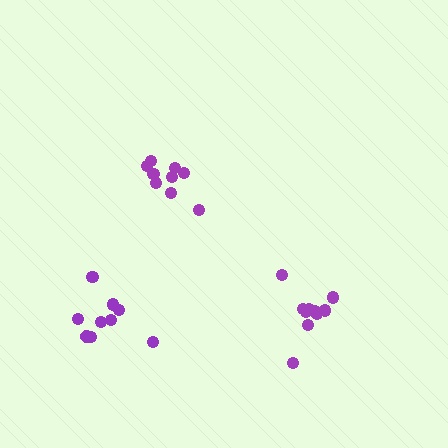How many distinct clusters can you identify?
There are 3 distinct clusters.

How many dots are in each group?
Group 1: 9 dots, Group 2: 9 dots, Group 3: 10 dots (28 total).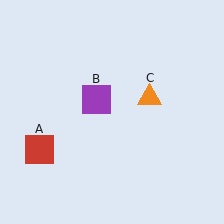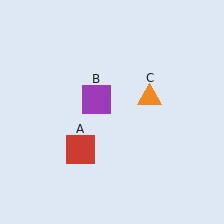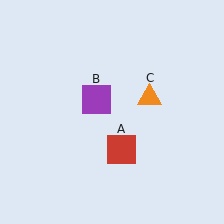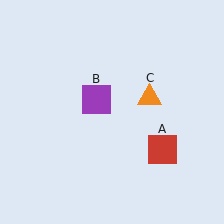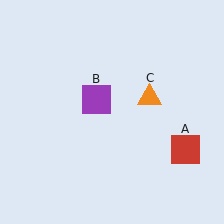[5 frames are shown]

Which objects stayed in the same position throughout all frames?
Purple square (object B) and orange triangle (object C) remained stationary.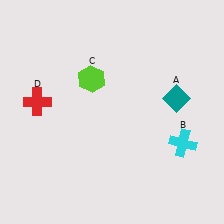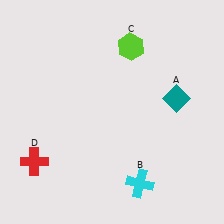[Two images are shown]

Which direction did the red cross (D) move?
The red cross (D) moved down.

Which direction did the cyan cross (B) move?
The cyan cross (B) moved left.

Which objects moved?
The objects that moved are: the cyan cross (B), the lime hexagon (C), the red cross (D).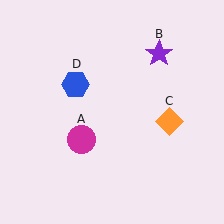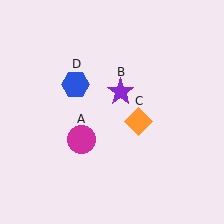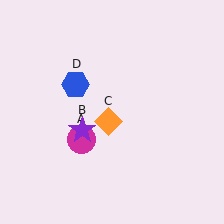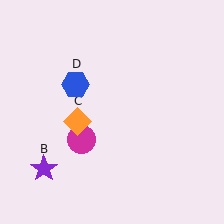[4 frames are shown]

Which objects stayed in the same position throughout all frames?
Magenta circle (object A) and blue hexagon (object D) remained stationary.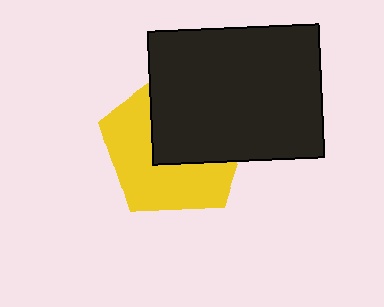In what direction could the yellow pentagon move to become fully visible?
The yellow pentagon could move toward the lower-left. That would shift it out from behind the black rectangle entirely.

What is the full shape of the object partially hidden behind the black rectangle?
The partially hidden object is a yellow pentagon.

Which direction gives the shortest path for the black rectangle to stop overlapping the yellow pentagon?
Moving toward the upper-right gives the shortest separation.